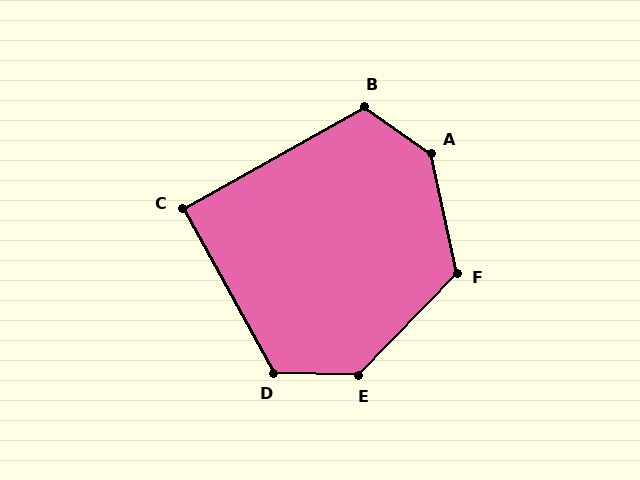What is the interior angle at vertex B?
Approximately 115 degrees (obtuse).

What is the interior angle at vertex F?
Approximately 124 degrees (obtuse).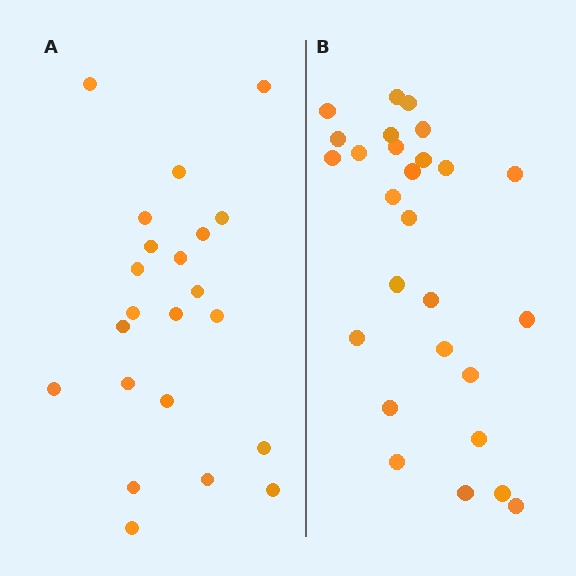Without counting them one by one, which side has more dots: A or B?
Region B (the right region) has more dots.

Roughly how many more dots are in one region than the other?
Region B has about 5 more dots than region A.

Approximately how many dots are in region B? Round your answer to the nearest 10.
About 30 dots. (The exact count is 27, which rounds to 30.)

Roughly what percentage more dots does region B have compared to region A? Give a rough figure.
About 25% more.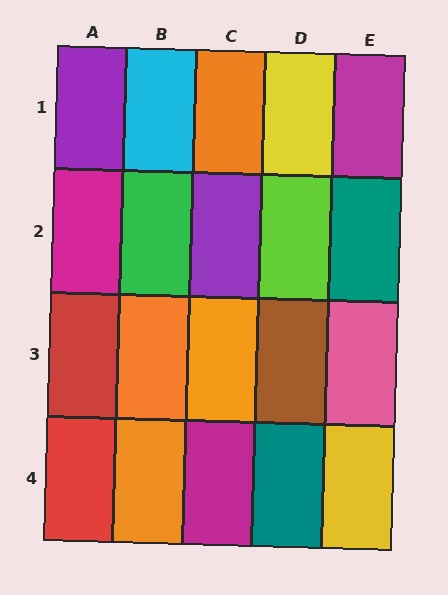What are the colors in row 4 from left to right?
Red, orange, magenta, teal, yellow.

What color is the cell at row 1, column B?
Cyan.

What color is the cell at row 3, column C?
Orange.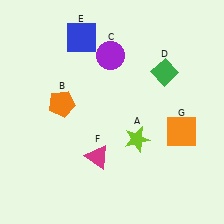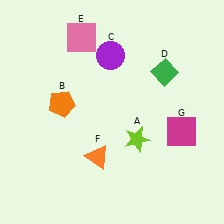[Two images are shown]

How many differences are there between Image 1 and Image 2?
There are 3 differences between the two images.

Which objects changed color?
E changed from blue to pink. F changed from magenta to orange. G changed from orange to magenta.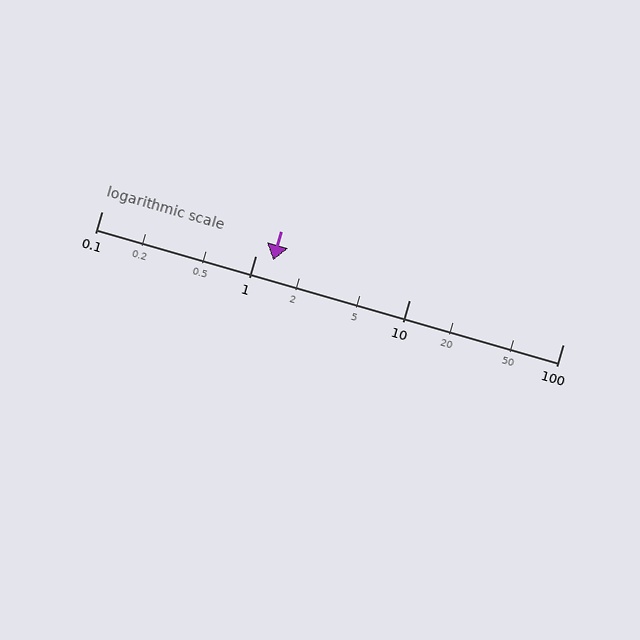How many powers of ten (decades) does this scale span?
The scale spans 3 decades, from 0.1 to 100.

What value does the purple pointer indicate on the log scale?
The pointer indicates approximately 1.3.